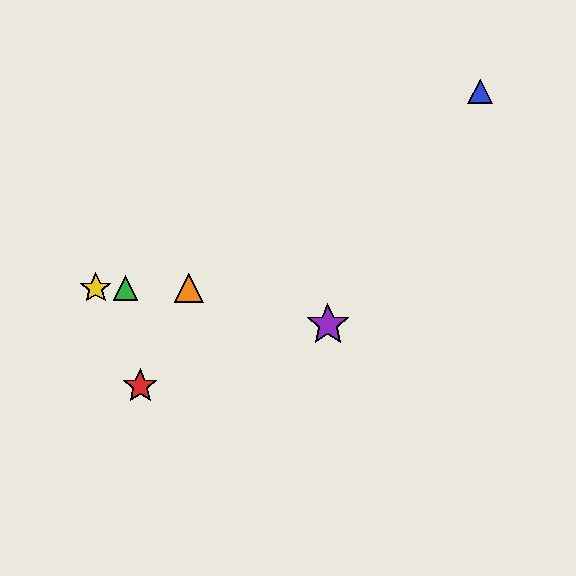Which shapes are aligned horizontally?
The green triangle, the yellow star, the orange triangle are aligned horizontally.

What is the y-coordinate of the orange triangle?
The orange triangle is at y≈288.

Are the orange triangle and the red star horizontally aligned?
No, the orange triangle is at y≈288 and the red star is at y≈386.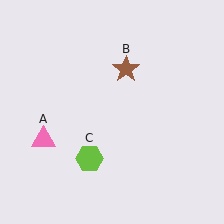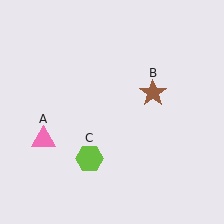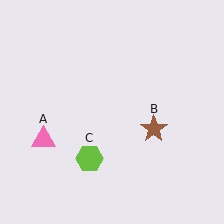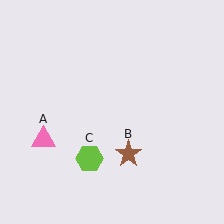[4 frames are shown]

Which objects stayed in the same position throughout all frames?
Pink triangle (object A) and lime hexagon (object C) remained stationary.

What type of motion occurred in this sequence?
The brown star (object B) rotated clockwise around the center of the scene.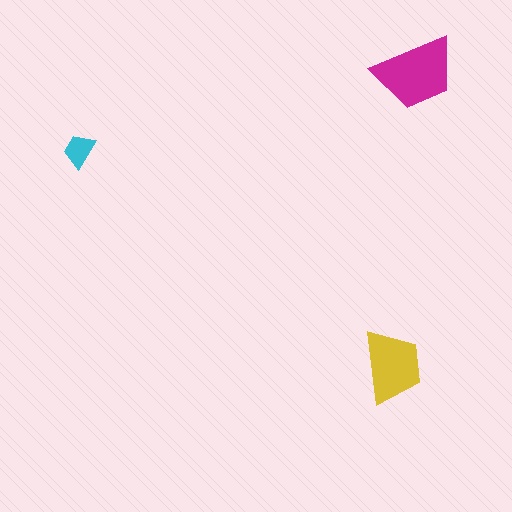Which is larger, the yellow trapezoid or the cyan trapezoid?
The yellow one.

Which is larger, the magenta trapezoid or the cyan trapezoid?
The magenta one.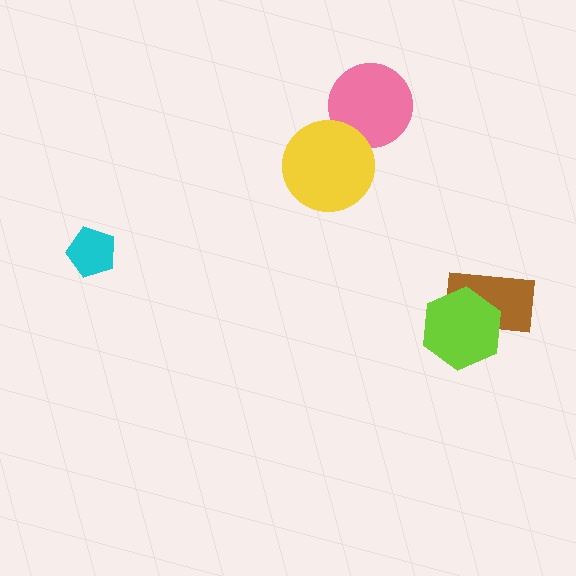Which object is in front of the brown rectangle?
The lime hexagon is in front of the brown rectangle.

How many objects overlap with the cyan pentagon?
0 objects overlap with the cyan pentagon.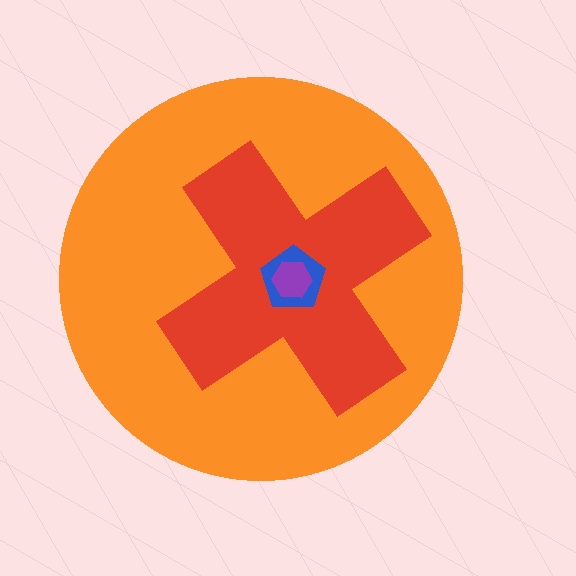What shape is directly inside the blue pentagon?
The purple hexagon.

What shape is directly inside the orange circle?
The red cross.